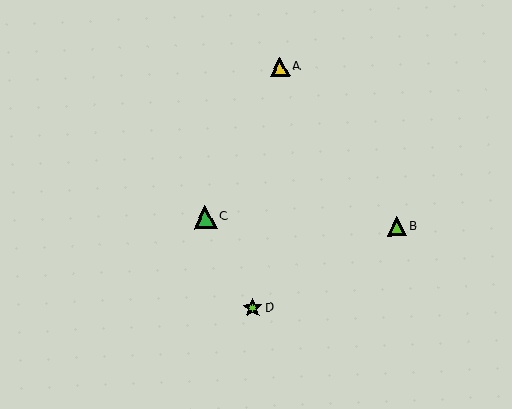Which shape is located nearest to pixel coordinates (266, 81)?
The yellow triangle (labeled A) at (280, 67) is nearest to that location.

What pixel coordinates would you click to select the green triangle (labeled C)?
Click at (205, 218) to select the green triangle C.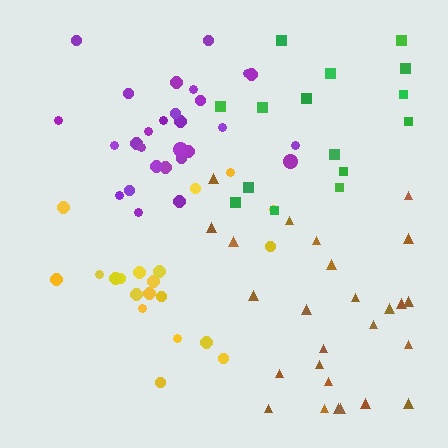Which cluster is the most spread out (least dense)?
Green.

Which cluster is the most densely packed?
Purple.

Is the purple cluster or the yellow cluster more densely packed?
Purple.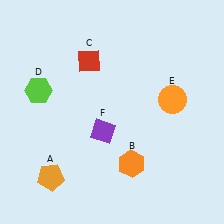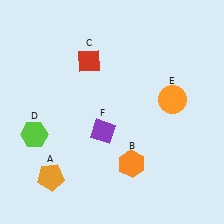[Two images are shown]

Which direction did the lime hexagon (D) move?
The lime hexagon (D) moved down.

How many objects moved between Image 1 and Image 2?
1 object moved between the two images.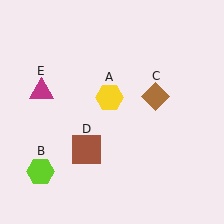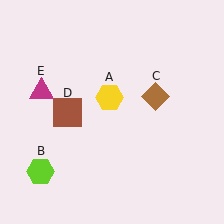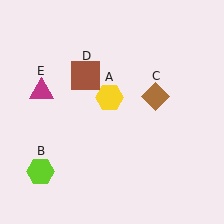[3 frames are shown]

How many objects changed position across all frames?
1 object changed position: brown square (object D).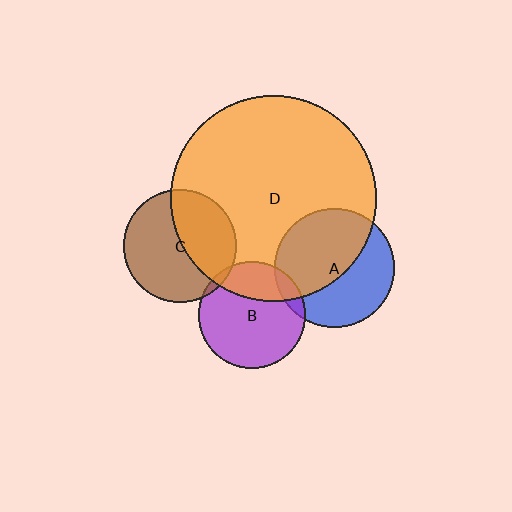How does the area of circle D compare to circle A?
Approximately 3.0 times.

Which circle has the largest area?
Circle D (orange).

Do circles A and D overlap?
Yes.